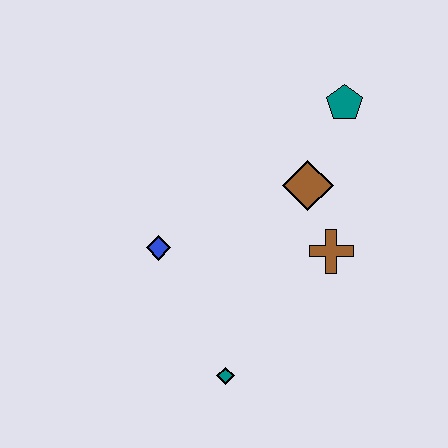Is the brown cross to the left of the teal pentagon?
Yes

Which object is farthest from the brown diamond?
The teal diamond is farthest from the brown diamond.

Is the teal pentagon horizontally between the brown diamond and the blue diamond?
No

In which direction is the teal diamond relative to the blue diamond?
The teal diamond is below the blue diamond.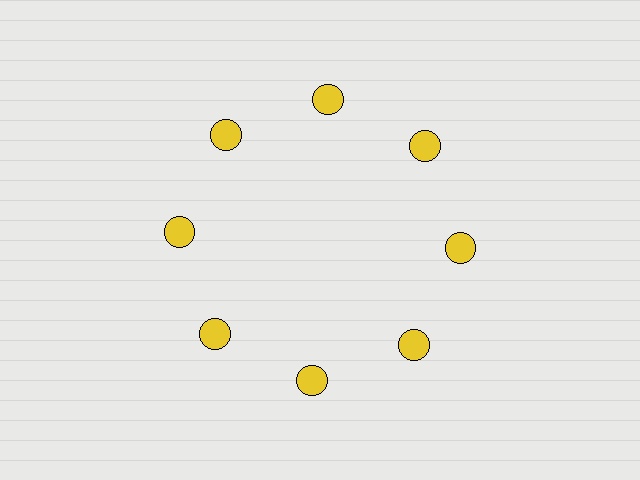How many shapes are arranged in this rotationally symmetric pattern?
There are 8 shapes, arranged in 8 groups of 1.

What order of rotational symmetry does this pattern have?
This pattern has 8-fold rotational symmetry.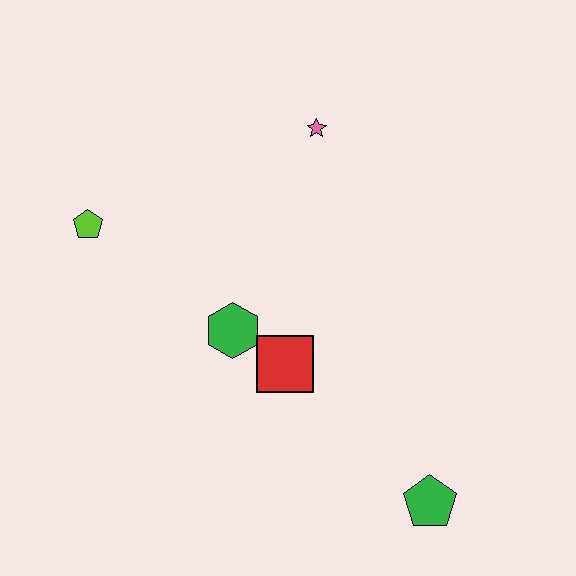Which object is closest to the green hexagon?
The red square is closest to the green hexagon.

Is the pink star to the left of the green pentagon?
Yes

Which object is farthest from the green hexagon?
The green pentagon is farthest from the green hexagon.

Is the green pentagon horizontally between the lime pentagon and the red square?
No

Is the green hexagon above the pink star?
No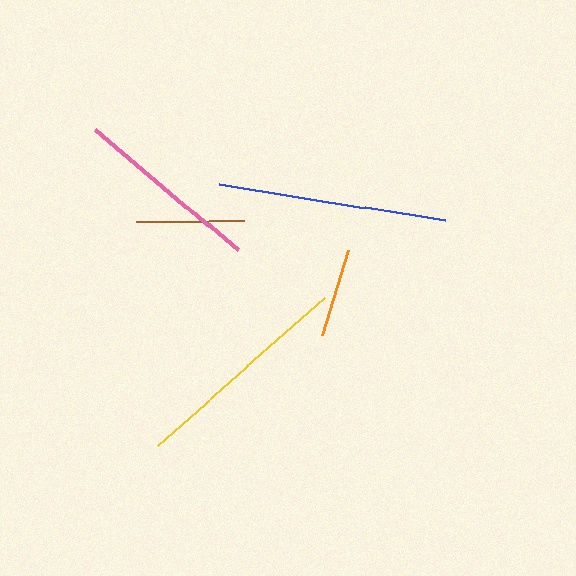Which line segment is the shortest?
The orange line is the shortest at approximately 90 pixels.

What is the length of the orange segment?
The orange segment is approximately 90 pixels long.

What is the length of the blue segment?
The blue segment is approximately 227 pixels long.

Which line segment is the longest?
The blue line is the longest at approximately 227 pixels.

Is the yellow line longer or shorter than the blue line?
The blue line is longer than the yellow line.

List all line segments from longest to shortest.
From longest to shortest: blue, yellow, pink, brown, orange.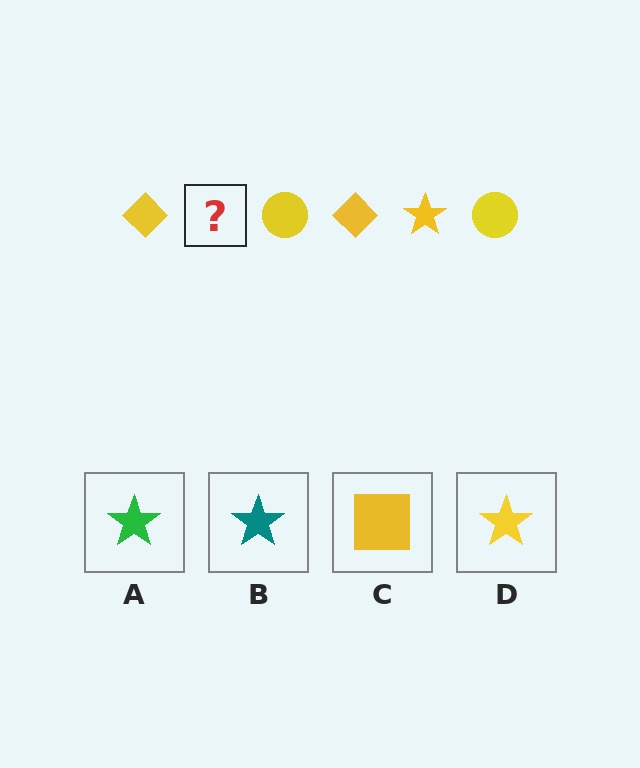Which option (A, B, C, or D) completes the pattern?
D.